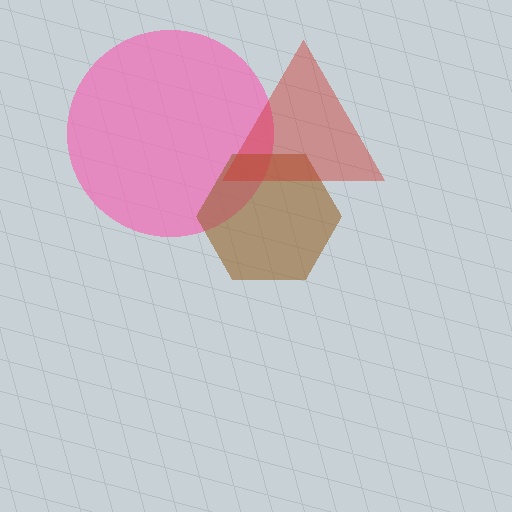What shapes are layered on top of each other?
The layered shapes are: a pink circle, a brown hexagon, a red triangle.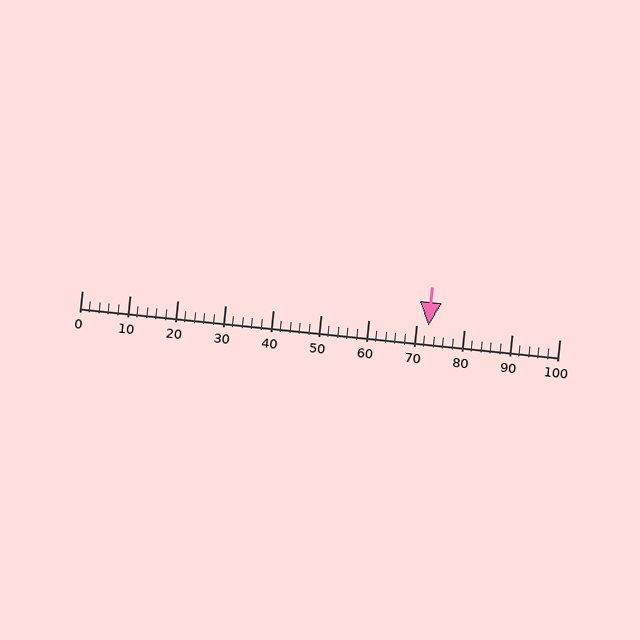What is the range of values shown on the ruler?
The ruler shows values from 0 to 100.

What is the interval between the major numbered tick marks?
The major tick marks are spaced 10 units apart.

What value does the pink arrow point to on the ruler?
The pink arrow points to approximately 72.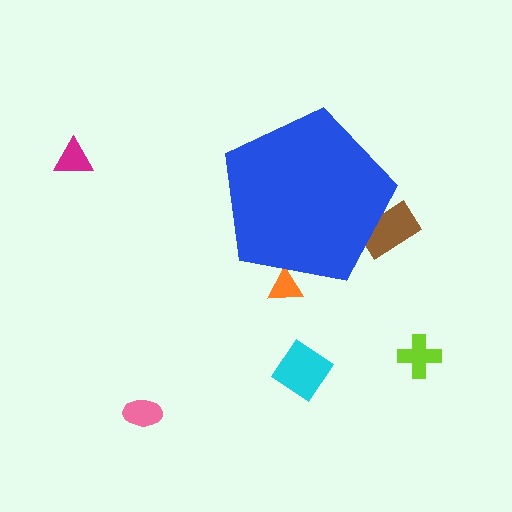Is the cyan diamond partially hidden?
No, the cyan diamond is fully visible.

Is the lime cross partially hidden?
No, the lime cross is fully visible.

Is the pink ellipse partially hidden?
No, the pink ellipse is fully visible.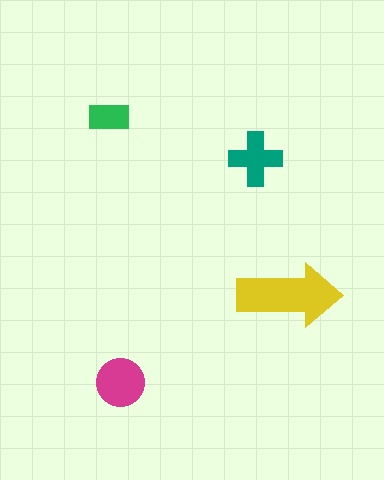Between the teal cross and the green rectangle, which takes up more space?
The teal cross.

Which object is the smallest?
The green rectangle.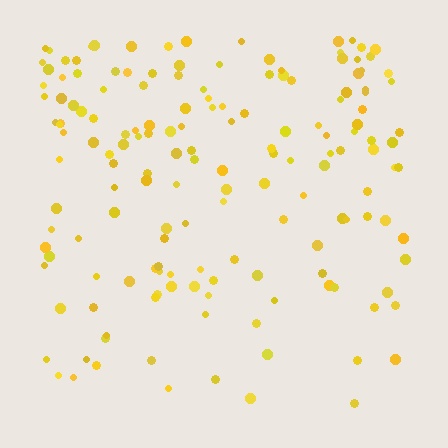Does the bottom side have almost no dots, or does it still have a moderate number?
Still a moderate number, just noticeably fewer than the top.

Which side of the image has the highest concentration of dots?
The top.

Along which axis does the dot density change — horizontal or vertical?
Vertical.